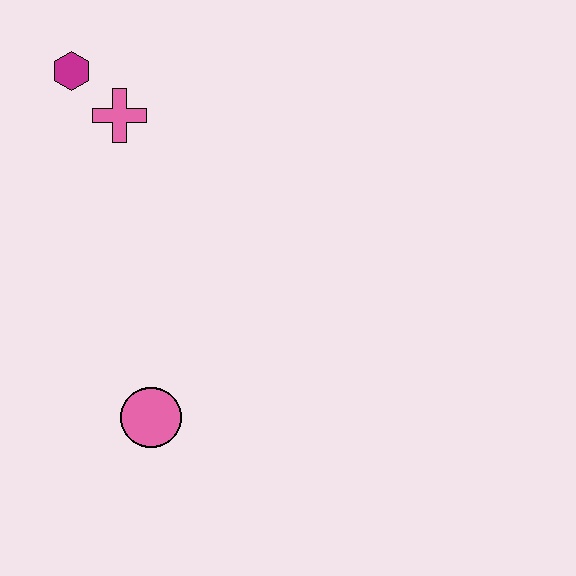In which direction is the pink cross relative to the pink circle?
The pink cross is above the pink circle.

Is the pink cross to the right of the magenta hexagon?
Yes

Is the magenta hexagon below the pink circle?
No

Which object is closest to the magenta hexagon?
The pink cross is closest to the magenta hexagon.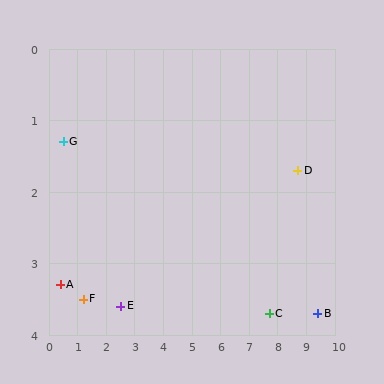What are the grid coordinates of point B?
Point B is at approximately (9.4, 3.7).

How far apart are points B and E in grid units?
Points B and E are about 6.9 grid units apart.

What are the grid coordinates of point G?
Point G is at approximately (0.5, 1.3).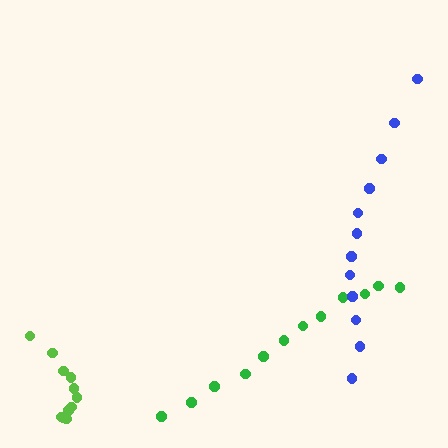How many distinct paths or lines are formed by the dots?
There are 3 distinct paths.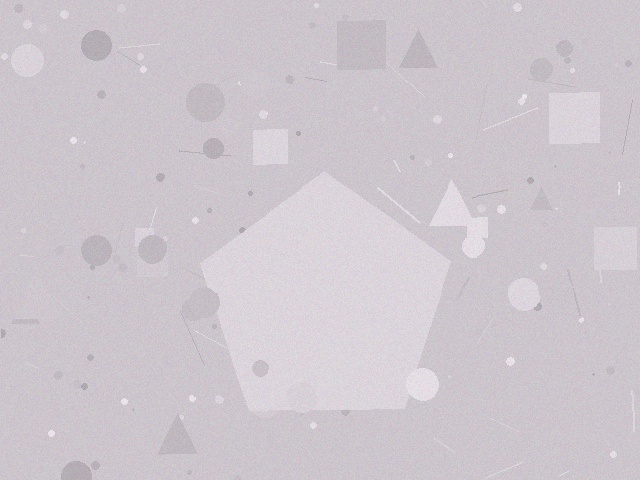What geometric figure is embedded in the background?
A pentagon is embedded in the background.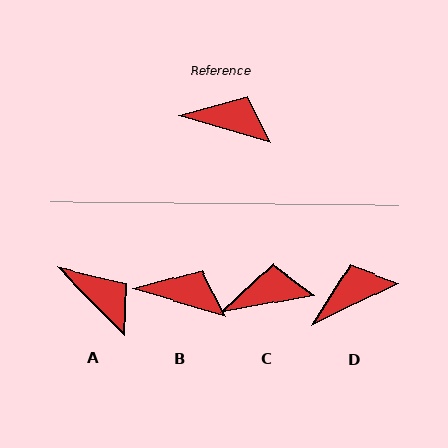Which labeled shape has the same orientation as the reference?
B.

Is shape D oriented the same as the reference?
No, it is off by about 43 degrees.